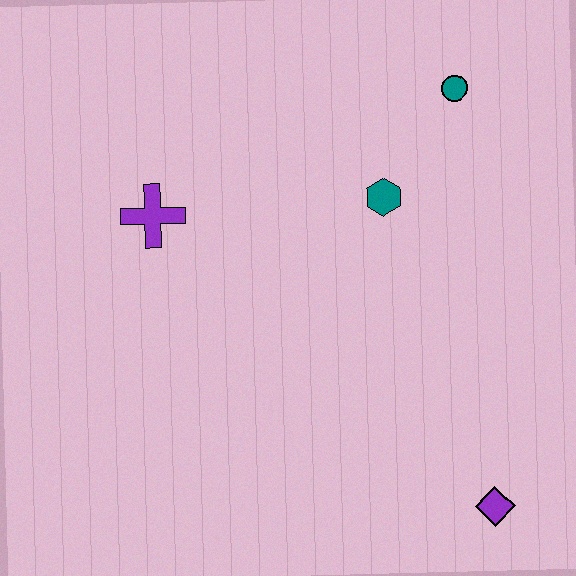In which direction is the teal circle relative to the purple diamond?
The teal circle is above the purple diamond.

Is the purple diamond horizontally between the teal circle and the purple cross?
No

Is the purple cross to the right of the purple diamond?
No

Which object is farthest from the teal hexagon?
The purple diamond is farthest from the teal hexagon.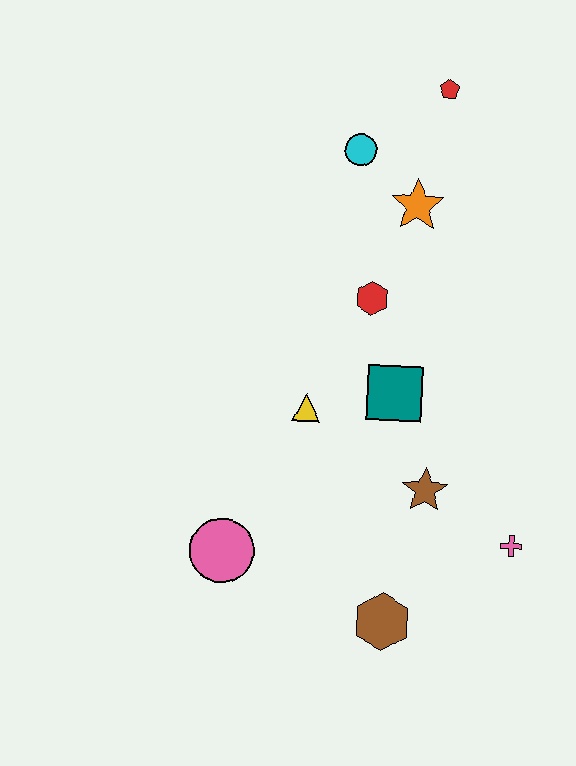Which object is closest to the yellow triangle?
The teal square is closest to the yellow triangle.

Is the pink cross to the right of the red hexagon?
Yes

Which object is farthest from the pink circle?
The red pentagon is farthest from the pink circle.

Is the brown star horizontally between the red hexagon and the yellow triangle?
No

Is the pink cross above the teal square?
No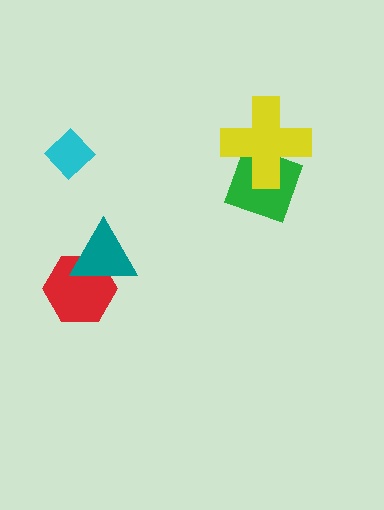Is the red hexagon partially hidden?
Yes, it is partially covered by another shape.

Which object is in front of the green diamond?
The yellow cross is in front of the green diamond.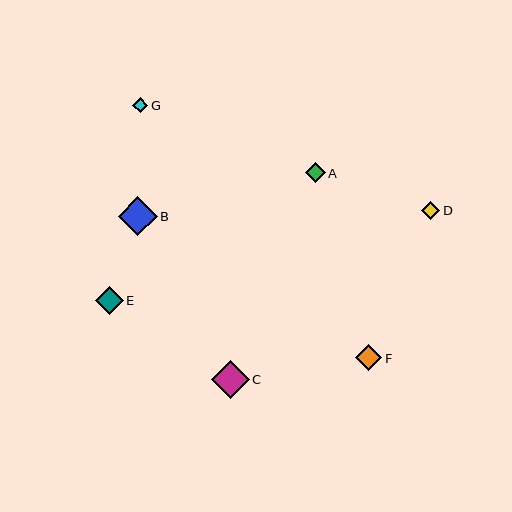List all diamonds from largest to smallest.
From largest to smallest: B, C, E, F, A, D, G.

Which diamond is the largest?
Diamond B is the largest with a size of approximately 38 pixels.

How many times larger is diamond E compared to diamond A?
Diamond E is approximately 1.5 times the size of diamond A.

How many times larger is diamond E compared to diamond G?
Diamond E is approximately 1.9 times the size of diamond G.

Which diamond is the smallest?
Diamond G is the smallest with a size of approximately 15 pixels.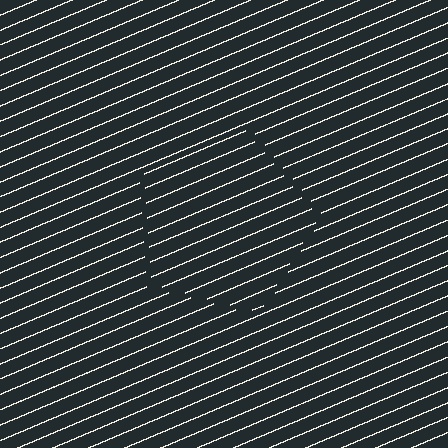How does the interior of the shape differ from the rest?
The interior of the shape contains the same grating, shifted by half a period — the contour is defined by the phase discontinuity where line-ends from the inner and outer gratings abut.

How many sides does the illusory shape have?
5 sides — the line-ends trace a pentagon.